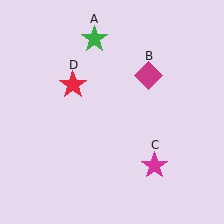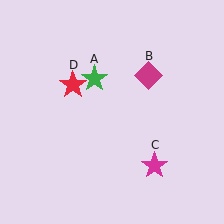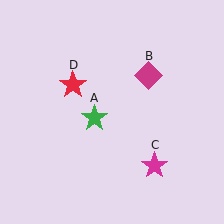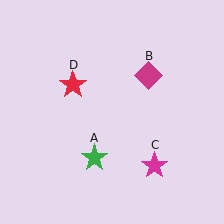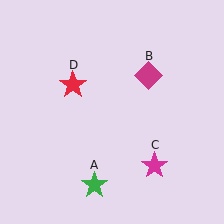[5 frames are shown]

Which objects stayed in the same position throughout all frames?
Magenta diamond (object B) and magenta star (object C) and red star (object D) remained stationary.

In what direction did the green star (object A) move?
The green star (object A) moved down.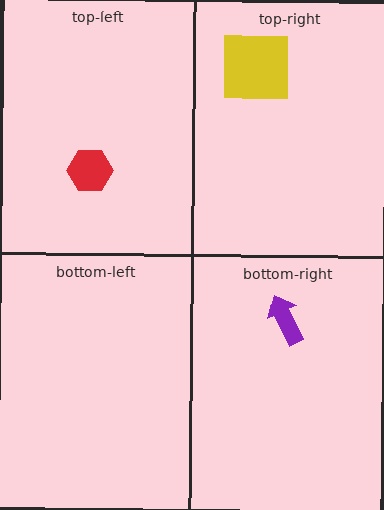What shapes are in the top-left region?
The red hexagon.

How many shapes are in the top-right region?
1.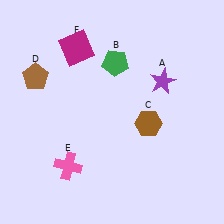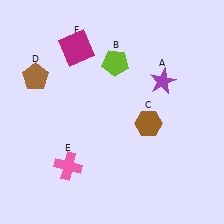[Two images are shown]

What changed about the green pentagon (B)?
In Image 1, B is green. In Image 2, it changed to lime.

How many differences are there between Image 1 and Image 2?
There is 1 difference between the two images.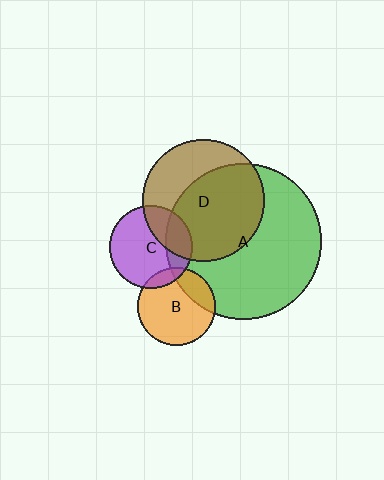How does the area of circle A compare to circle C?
Approximately 3.5 times.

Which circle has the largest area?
Circle A (green).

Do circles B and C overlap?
Yes.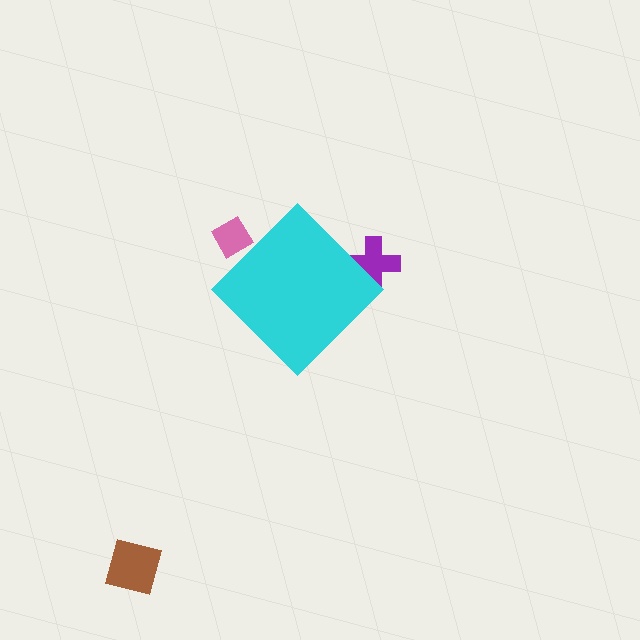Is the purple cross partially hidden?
Yes, the purple cross is partially hidden behind the cyan diamond.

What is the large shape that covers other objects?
A cyan diamond.